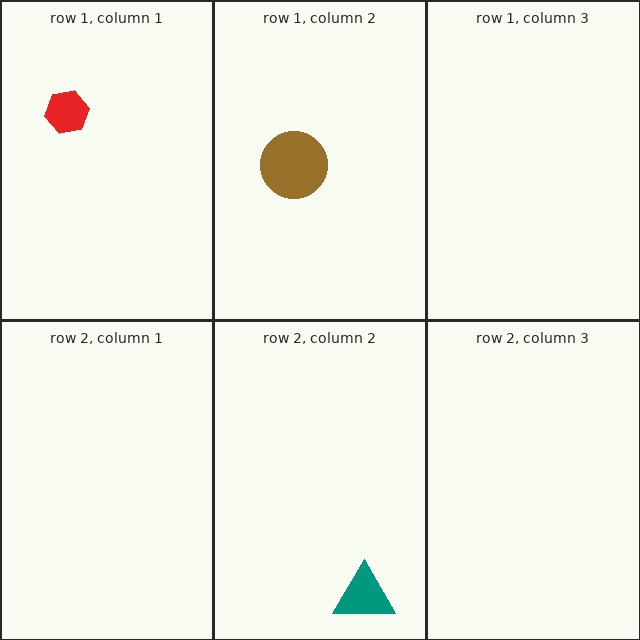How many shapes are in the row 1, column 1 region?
1.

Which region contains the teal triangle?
The row 2, column 2 region.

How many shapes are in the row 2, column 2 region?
1.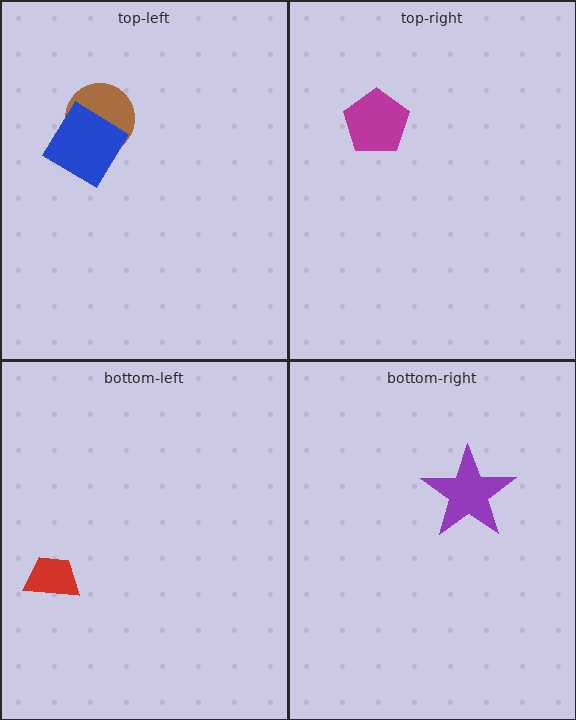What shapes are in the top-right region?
The magenta pentagon.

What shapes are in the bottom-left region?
The red trapezoid.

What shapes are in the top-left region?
The brown circle, the blue diamond.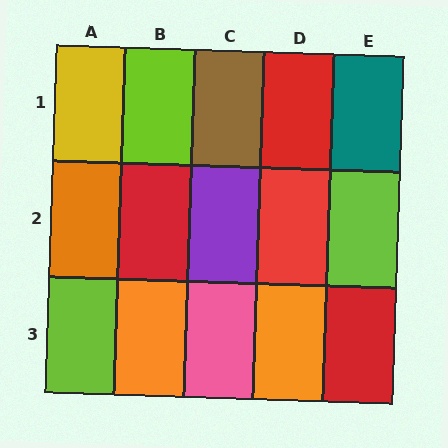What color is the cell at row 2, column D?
Red.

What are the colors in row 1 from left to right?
Yellow, lime, brown, red, teal.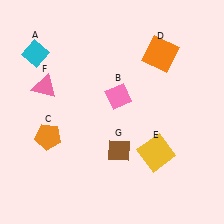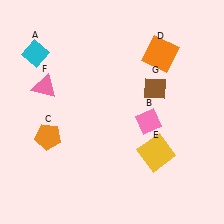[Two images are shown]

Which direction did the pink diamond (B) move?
The pink diamond (B) moved right.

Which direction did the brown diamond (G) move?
The brown diamond (G) moved up.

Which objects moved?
The objects that moved are: the pink diamond (B), the brown diamond (G).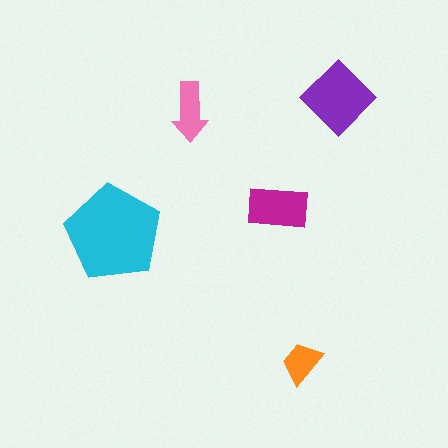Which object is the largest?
The cyan pentagon.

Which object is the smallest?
The orange trapezoid.